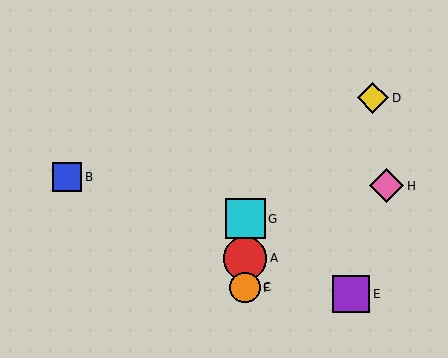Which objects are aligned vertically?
Objects A, C, F, G are aligned vertically.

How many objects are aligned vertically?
4 objects (A, C, F, G) are aligned vertically.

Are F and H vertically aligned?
No, F is at x≈245 and H is at x≈387.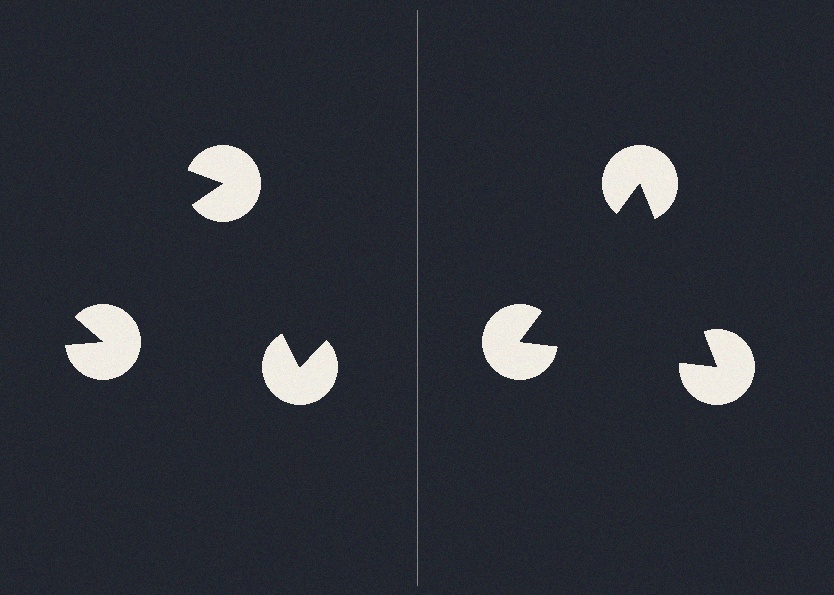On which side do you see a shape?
An illusory triangle appears on the right side. On the left side the wedge cuts are rotated, so no coherent shape forms.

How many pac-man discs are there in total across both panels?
6 — 3 on each side.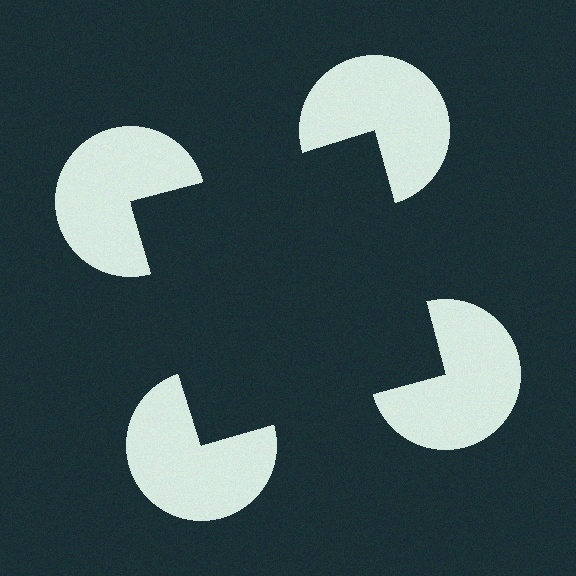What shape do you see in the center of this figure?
An illusory square — its edges are inferred from the aligned wedge cuts in the pac-man discs, not physically drawn.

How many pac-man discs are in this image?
There are 4 — one at each vertex of the illusory square.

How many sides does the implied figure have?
4 sides.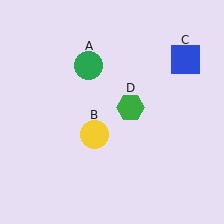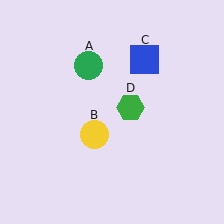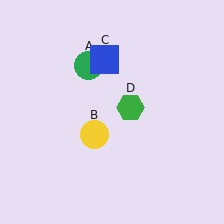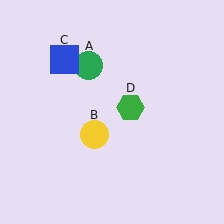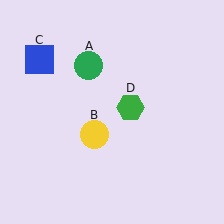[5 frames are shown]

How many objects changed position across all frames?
1 object changed position: blue square (object C).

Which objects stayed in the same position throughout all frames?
Green circle (object A) and yellow circle (object B) and green hexagon (object D) remained stationary.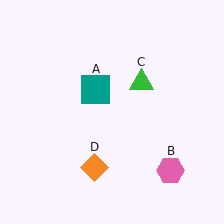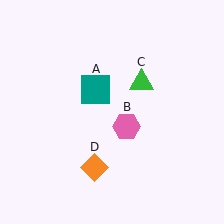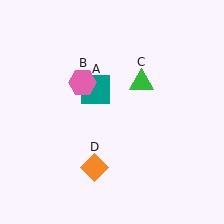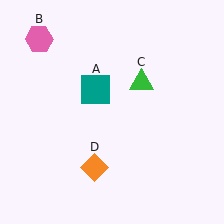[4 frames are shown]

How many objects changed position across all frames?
1 object changed position: pink hexagon (object B).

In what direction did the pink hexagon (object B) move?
The pink hexagon (object B) moved up and to the left.